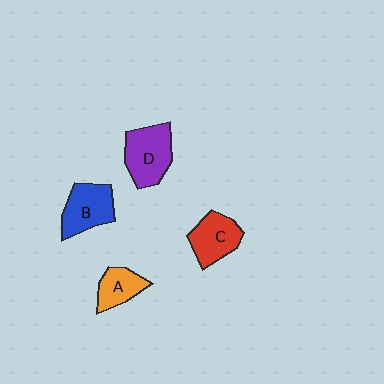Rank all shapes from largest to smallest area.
From largest to smallest: D (purple), B (blue), C (red), A (orange).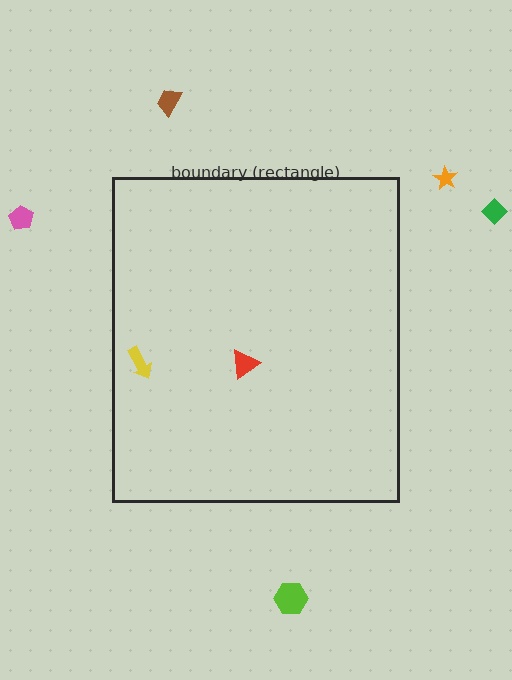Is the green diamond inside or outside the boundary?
Outside.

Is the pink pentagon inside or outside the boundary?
Outside.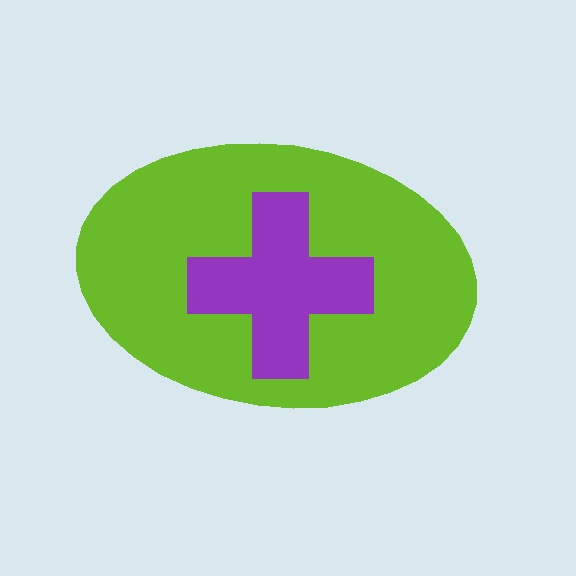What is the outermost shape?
The lime ellipse.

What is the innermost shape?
The purple cross.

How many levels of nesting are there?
2.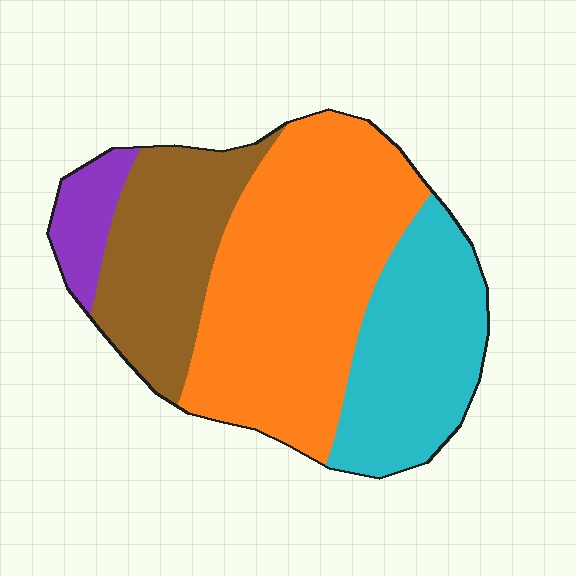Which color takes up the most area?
Orange, at roughly 45%.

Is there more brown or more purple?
Brown.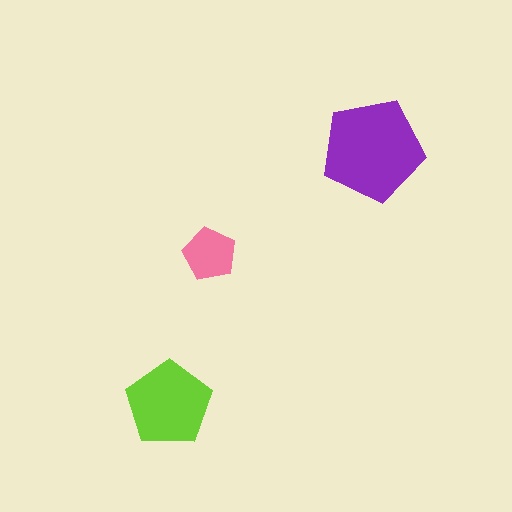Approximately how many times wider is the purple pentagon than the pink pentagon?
About 2 times wider.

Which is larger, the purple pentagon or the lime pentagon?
The purple one.